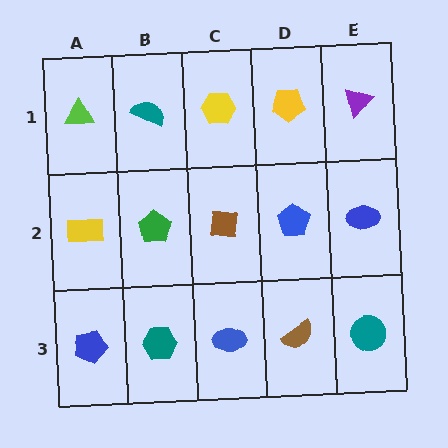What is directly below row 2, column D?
A brown semicircle.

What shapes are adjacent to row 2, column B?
A teal semicircle (row 1, column B), a teal hexagon (row 3, column B), a yellow rectangle (row 2, column A), a brown square (row 2, column C).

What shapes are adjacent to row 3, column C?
A brown square (row 2, column C), a teal hexagon (row 3, column B), a brown semicircle (row 3, column D).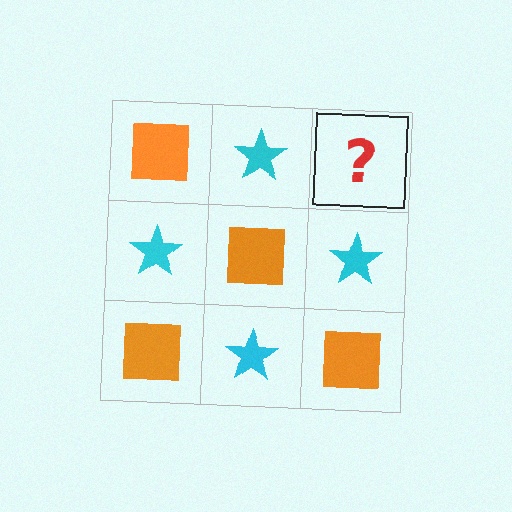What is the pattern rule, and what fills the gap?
The rule is that it alternates orange square and cyan star in a checkerboard pattern. The gap should be filled with an orange square.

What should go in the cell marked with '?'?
The missing cell should contain an orange square.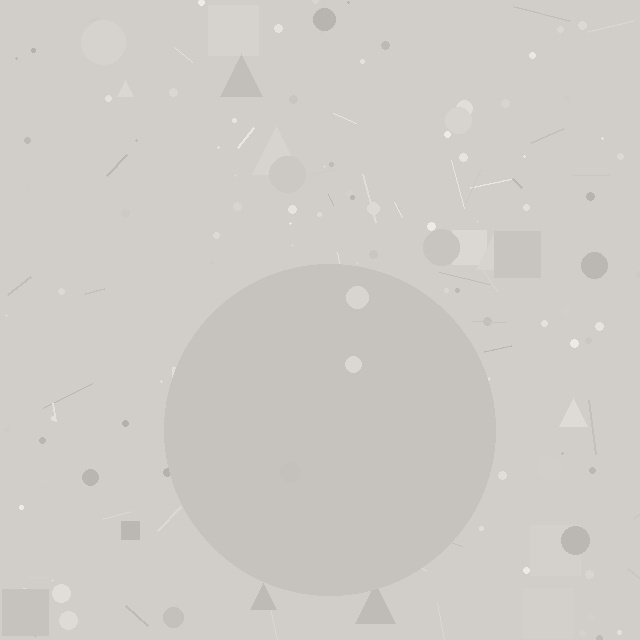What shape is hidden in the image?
A circle is hidden in the image.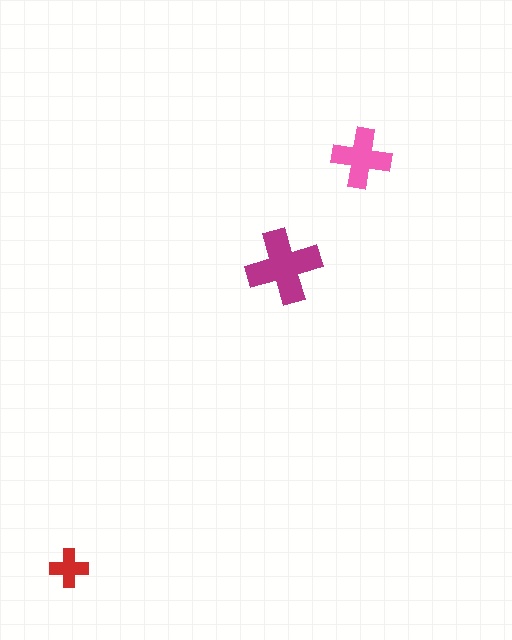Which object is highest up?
The pink cross is topmost.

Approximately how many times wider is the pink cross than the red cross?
About 1.5 times wider.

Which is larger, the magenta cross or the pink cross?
The magenta one.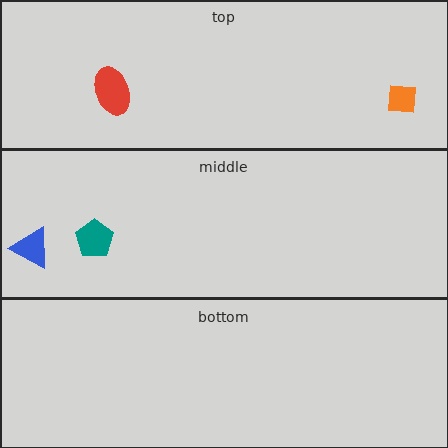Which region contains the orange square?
The top region.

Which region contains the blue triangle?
The middle region.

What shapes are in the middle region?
The teal pentagon, the blue triangle.